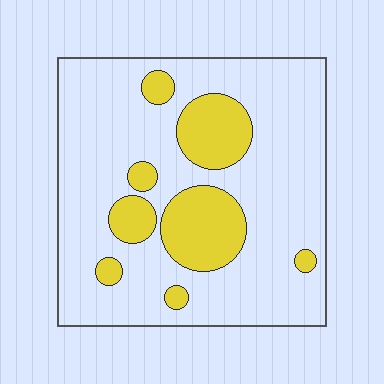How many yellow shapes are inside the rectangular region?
8.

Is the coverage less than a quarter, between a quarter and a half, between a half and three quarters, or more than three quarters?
Less than a quarter.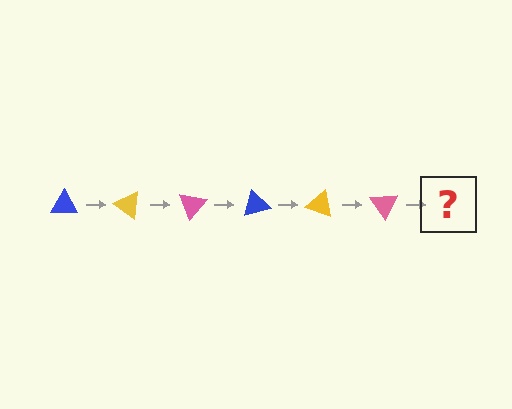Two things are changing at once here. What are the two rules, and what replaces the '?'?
The two rules are that it rotates 35 degrees each step and the color cycles through blue, yellow, and pink. The '?' should be a blue triangle, rotated 210 degrees from the start.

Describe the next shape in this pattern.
It should be a blue triangle, rotated 210 degrees from the start.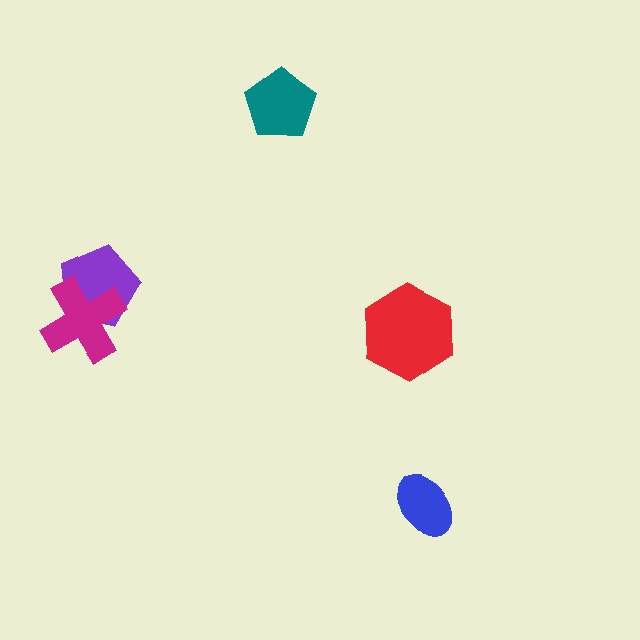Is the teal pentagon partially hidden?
No, no other shape covers it.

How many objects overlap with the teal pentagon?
0 objects overlap with the teal pentagon.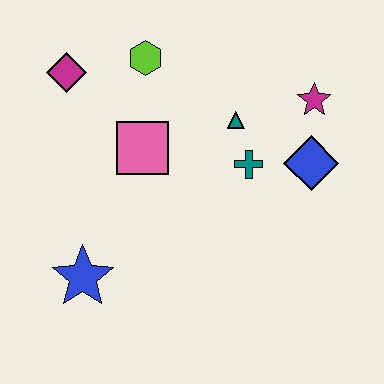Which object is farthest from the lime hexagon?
The blue star is farthest from the lime hexagon.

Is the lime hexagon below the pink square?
No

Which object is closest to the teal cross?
The teal triangle is closest to the teal cross.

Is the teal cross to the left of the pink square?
No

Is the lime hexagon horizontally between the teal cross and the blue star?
Yes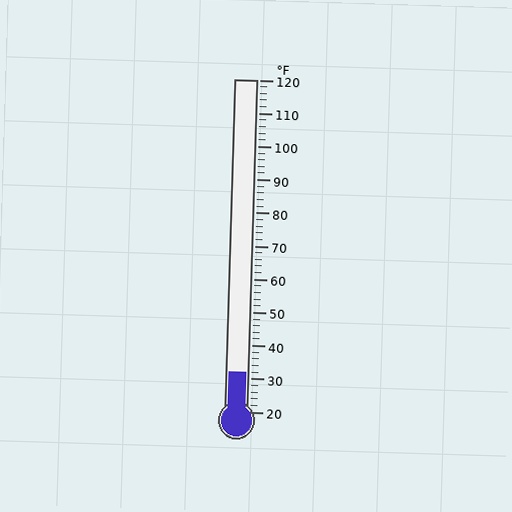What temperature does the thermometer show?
The thermometer shows approximately 32°F.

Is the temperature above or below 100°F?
The temperature is below 100°F.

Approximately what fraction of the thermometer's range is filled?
The thermometer is filled to approximately 10% of its range.